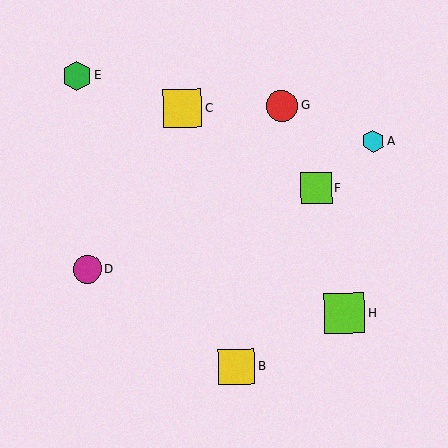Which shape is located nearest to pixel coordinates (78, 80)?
The green hexagon (labeled E) at (77, 76) is nearest to that location.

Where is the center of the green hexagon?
The center of the green hexagon is at (77, 76).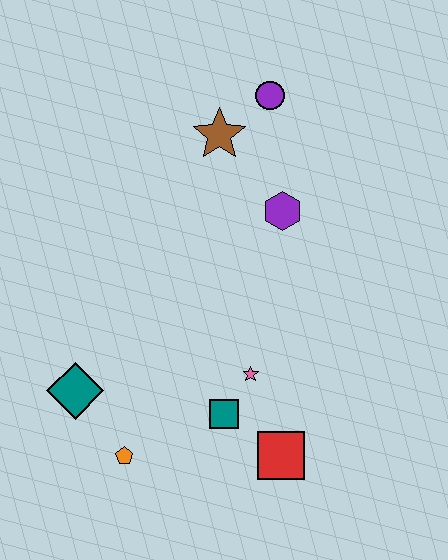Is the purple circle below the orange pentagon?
No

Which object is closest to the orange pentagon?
The teal diamond is closest to the orange pentagon.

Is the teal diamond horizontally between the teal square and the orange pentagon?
No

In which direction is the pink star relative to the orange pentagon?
The pink star is to the right of the orange pentagon.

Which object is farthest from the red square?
The purple circle is farthest from the red square.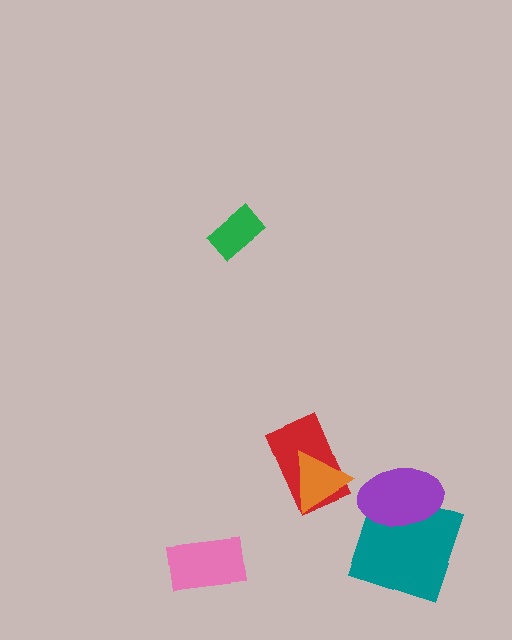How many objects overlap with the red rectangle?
1 object overlaps with the red rectangle.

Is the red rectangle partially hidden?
Yes, it is partially covered by another shape.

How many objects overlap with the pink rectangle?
0 objects overlap with the pink rectangle.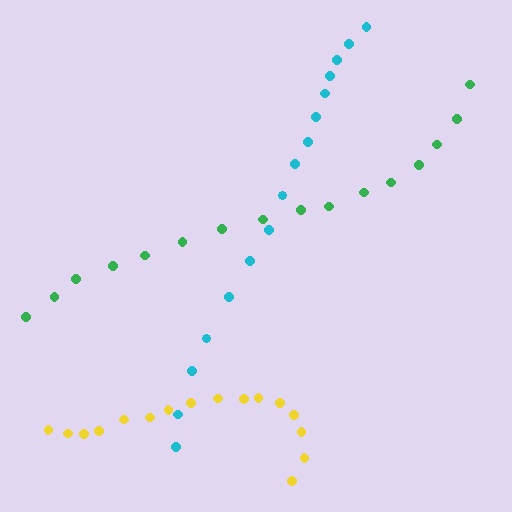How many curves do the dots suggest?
There are 3 distinct paths.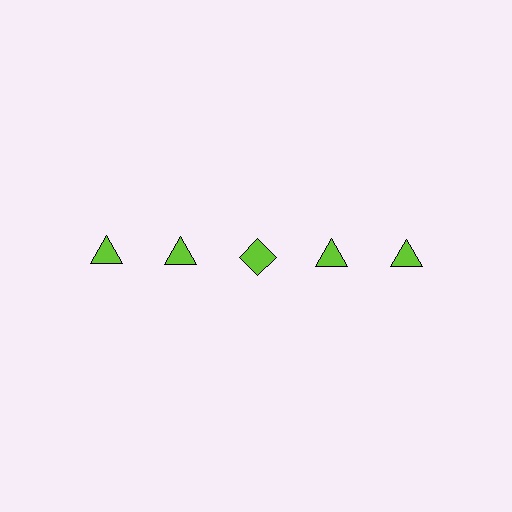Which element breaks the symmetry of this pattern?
The lime diamond in the top row, center column breaks the symmetry. All other shapes are lime triangles.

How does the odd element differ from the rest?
It has a different shape: diamond instead of triangle.